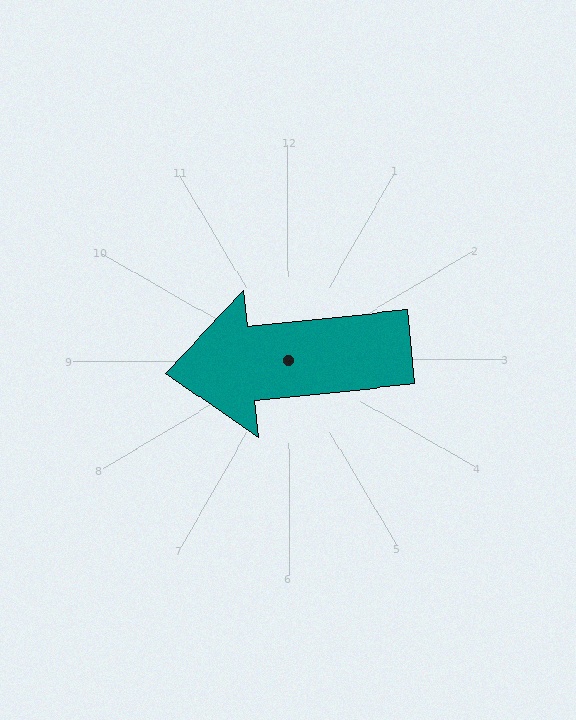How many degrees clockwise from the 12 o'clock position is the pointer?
Approximately 264 degrees.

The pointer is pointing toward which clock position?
Roughly 9 o'clock.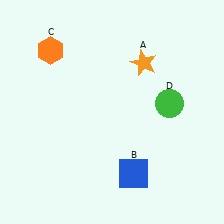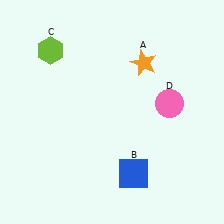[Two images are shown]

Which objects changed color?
C changed from orange to lime. D changed from green to pink.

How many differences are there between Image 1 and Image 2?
There are 2 differences between the two images.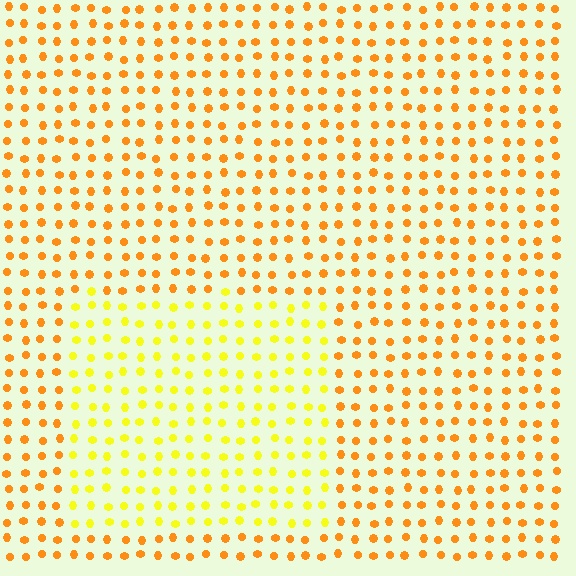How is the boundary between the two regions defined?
The boundary is defined purely by a slight shift in hue (about 31 degrees). Spacing, size, and orientation are identical on both sides.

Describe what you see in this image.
The image is filled with small orange elements in a uniform arrangement. A rectangle-shaped region is visible where the elements are tinted to a slightly different hue, forming a subtle color boundary.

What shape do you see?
I see a rectangle.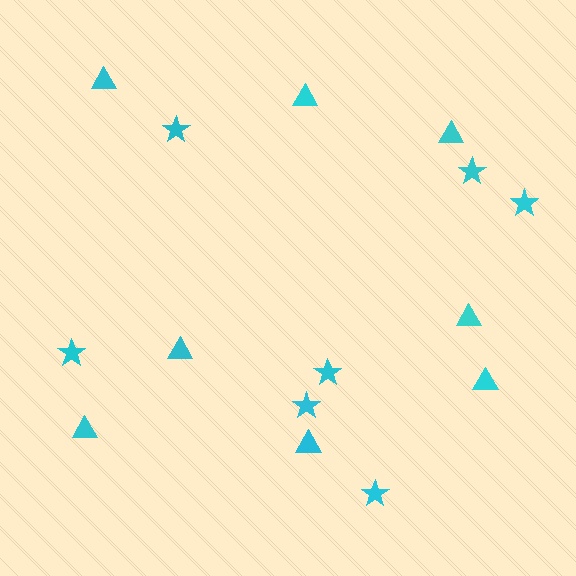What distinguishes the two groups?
There are 2 groups: one group of triangles (8) and one group of stars (7).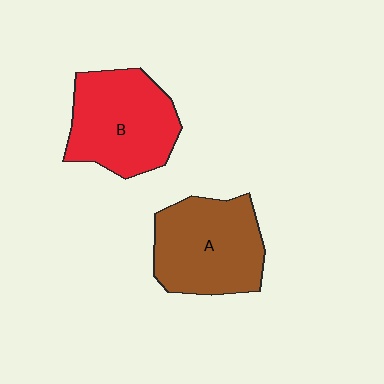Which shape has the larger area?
Shape B (red).